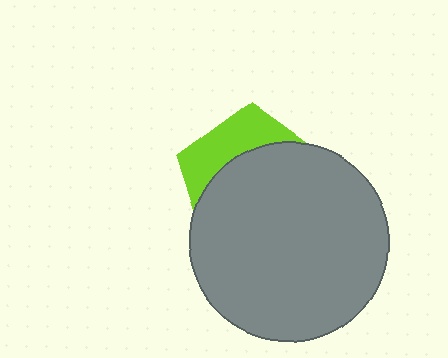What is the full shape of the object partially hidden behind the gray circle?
The partially hidden object is a lime pentagon.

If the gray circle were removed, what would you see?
You would see the complete lime pentagon.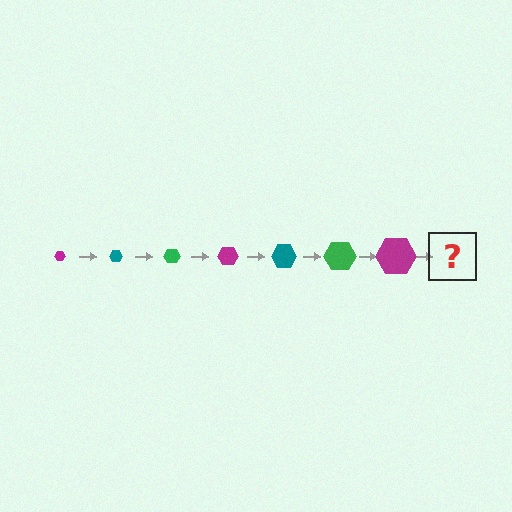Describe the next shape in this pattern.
It should be a teal hexagon, larger than the previous one.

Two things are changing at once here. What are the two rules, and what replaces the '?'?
The two rules are that the hexagon grows larger each step and the color cycles through magenta, teal, and green. The '?' should be a teal hexagon, larger than the previous one.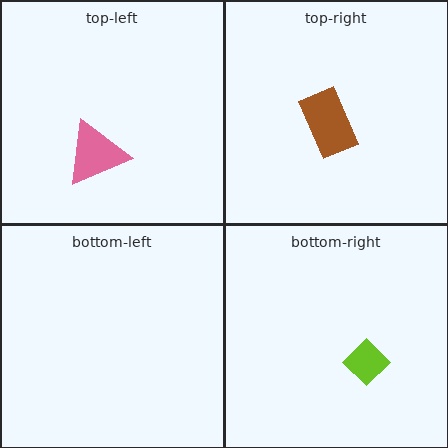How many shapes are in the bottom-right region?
1.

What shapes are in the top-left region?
The pink triangle.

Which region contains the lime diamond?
The bottom-right region.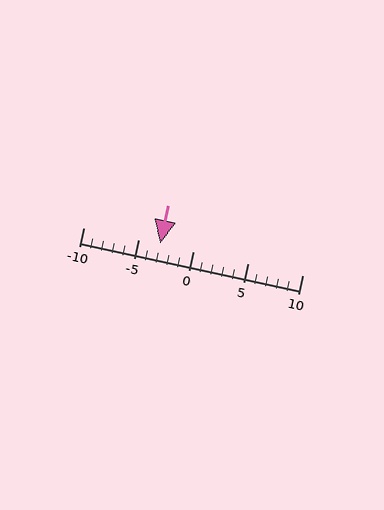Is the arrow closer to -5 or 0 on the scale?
The arrow is closer to -5.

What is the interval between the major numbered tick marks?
The major tick marks are spaced 5 units apart.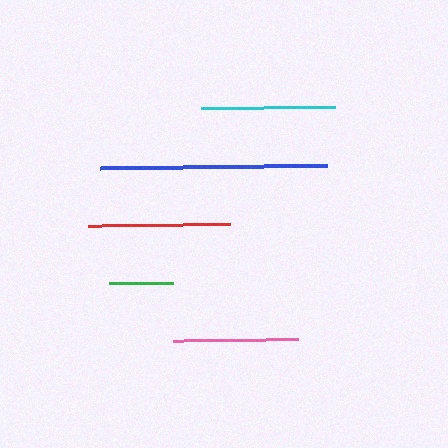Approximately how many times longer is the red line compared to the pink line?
The red line is approximately 1.1 times the length of the pink line.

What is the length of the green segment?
The green segment is approximately 64 pixels long.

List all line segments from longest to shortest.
From longest to shortest: blue, red, cyan, pink, green.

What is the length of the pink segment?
The pink segment is approximately 125 pixels long.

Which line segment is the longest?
The blue line is the longest at approximately 226 pixels.